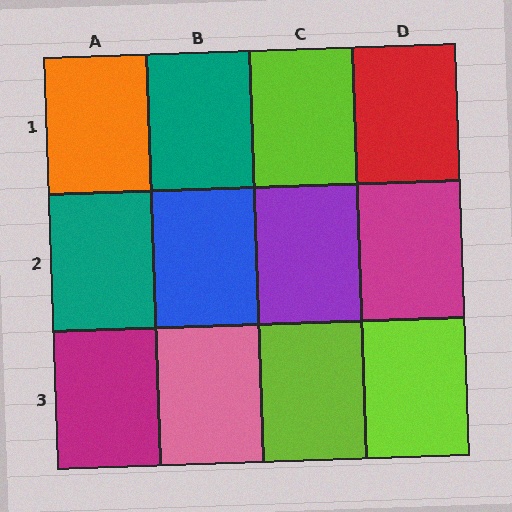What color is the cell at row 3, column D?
Lime.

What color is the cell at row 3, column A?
Magenta.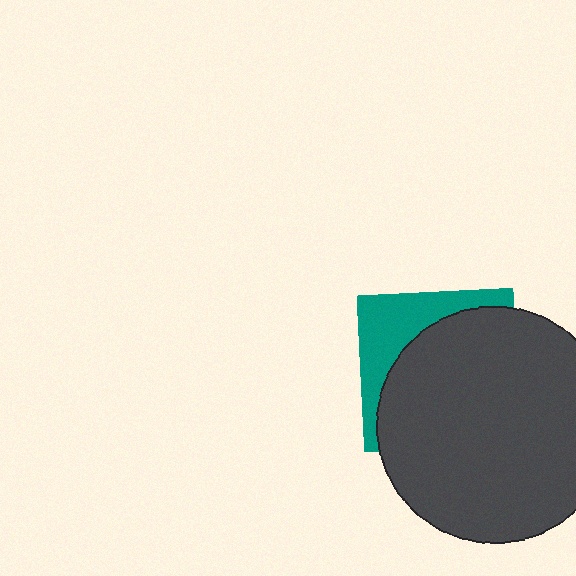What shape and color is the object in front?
The object in front is a dark gray circle.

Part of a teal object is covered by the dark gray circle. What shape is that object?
It is a square.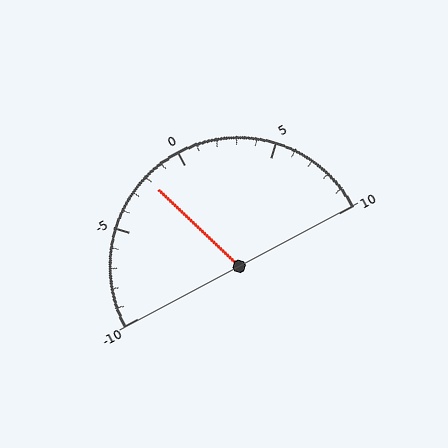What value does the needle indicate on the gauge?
The needle indicates approximately -2.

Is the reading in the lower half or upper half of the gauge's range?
The reading is in the lower half of the range (-10 to 10).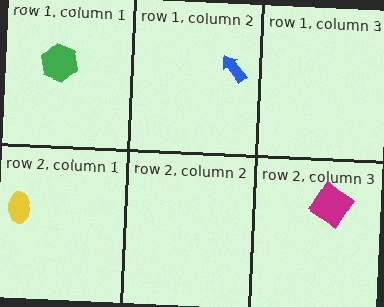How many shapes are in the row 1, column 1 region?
1.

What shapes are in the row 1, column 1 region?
The green hexagon.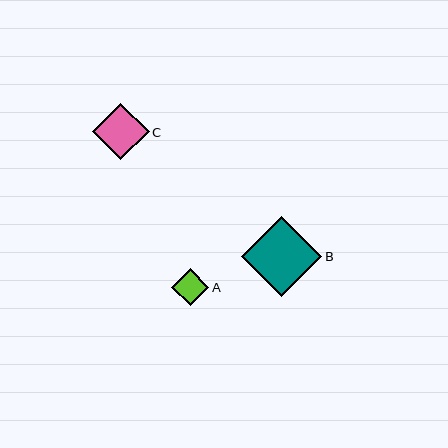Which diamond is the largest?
Diamond B is the largest with a size of approximately 80 pixels.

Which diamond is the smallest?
Diamond A is the smallest with a size of approximately 37 pixels.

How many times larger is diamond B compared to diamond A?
Diamond B is approximately 2.1 times the size of diamond A.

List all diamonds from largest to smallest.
From largest to smallest: B, C, A.